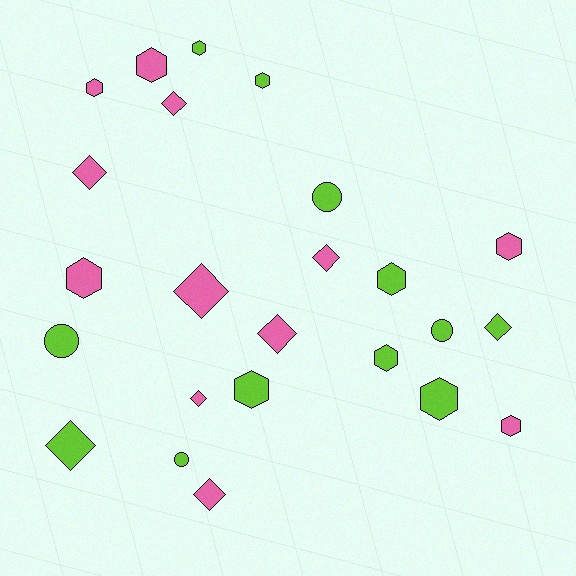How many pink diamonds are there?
There are 7 pink diamonds.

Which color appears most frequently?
Pink, with 12 objects.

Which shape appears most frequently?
Hexagon, with 11 objects.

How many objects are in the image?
There are 24 objects.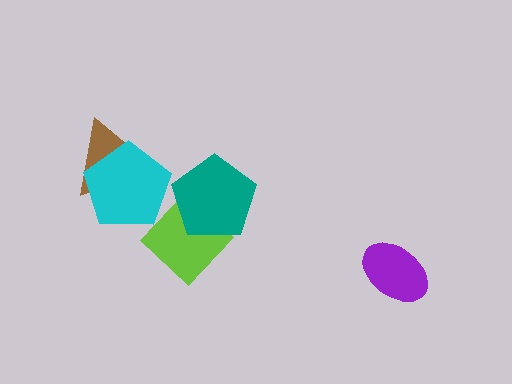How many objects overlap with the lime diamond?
1 object overlaps with the lime diamond.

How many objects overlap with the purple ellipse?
0 objects overlap with the purple ellipse.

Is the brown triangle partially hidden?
Yes, it is partially covered by another shape.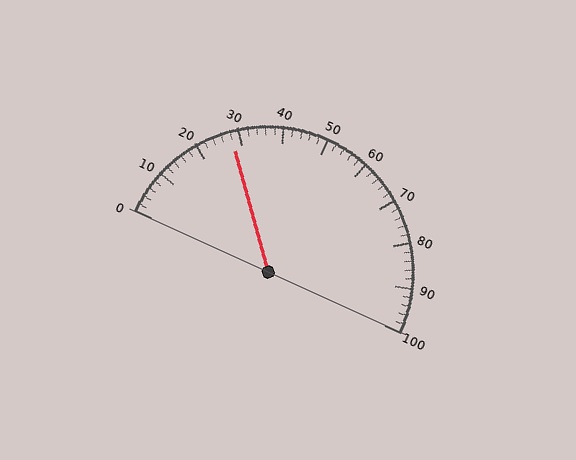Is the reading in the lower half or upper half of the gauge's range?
The reading is in the lower half of the range (0 to 100).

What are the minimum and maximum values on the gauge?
The gauge ranges from 0 to 100.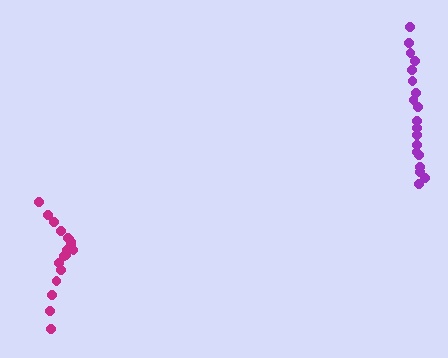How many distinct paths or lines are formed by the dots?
There are 2 distinct paths.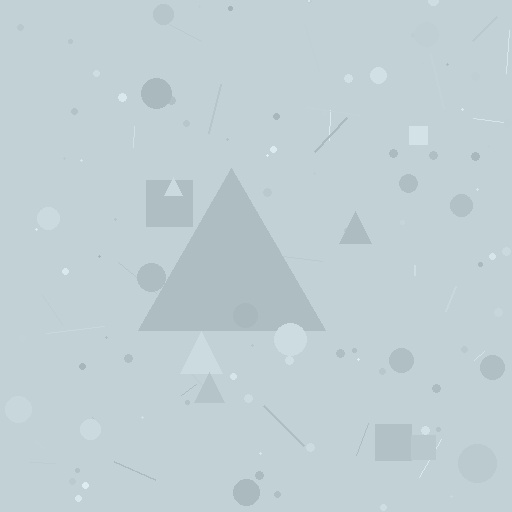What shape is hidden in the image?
A triangle is hidden in the image.